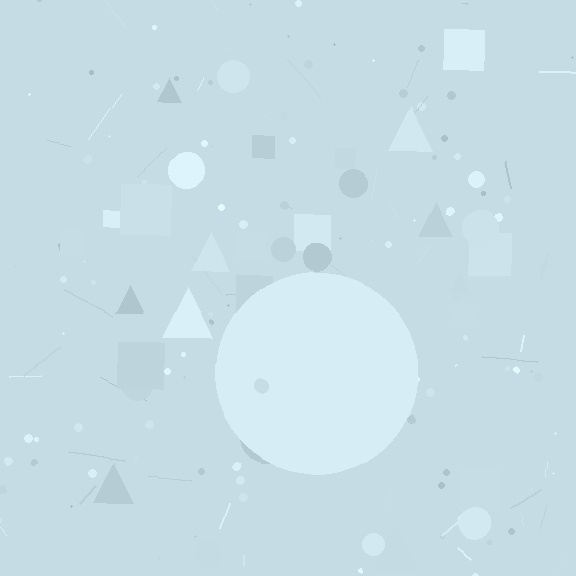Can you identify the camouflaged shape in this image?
The camouflaged shape is a circle.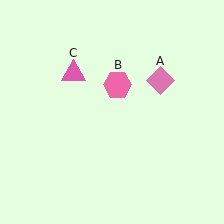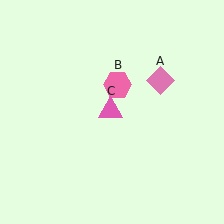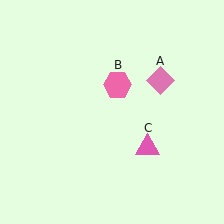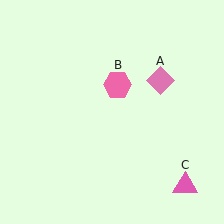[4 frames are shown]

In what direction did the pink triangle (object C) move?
The pink triangle (object C) moved down and to the right.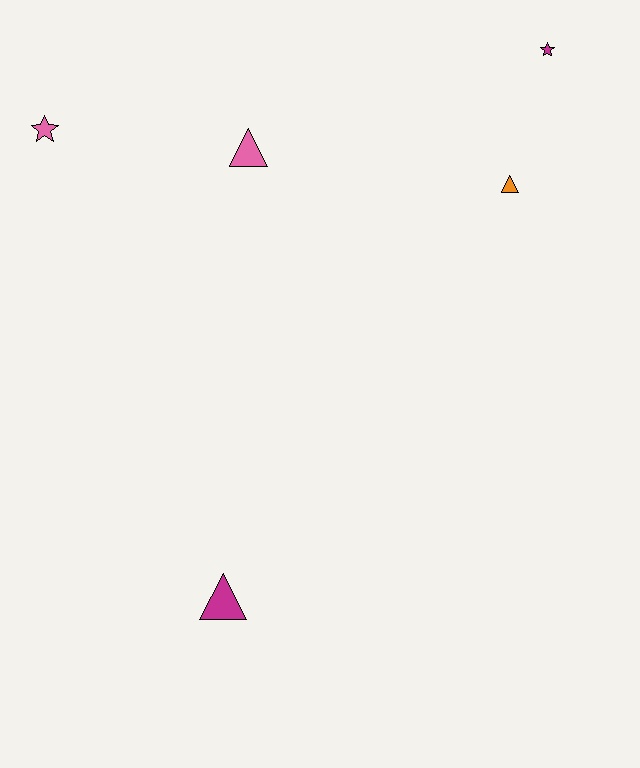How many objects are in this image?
There are 5 objects.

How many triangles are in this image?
There are 3 triangles.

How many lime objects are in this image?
There are no lime objects.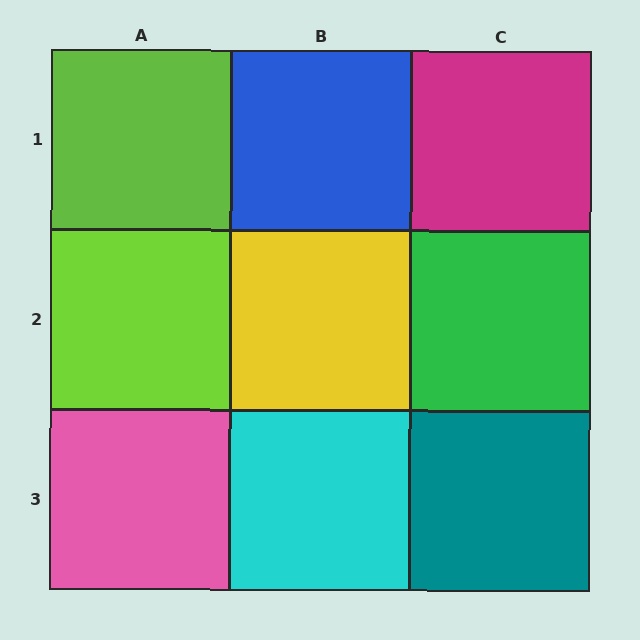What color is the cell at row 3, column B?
Cyan.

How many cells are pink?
1 cell is pink.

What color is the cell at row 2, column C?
Green.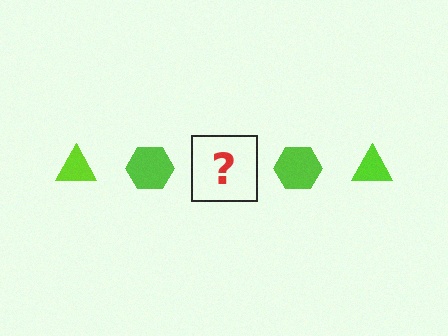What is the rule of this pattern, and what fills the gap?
The rule is that the pattern cycles through triangle, hexagon shapes in lime. The gap should be filled with a lime triangle.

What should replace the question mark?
The question mark should be replaced with a lime triangle.